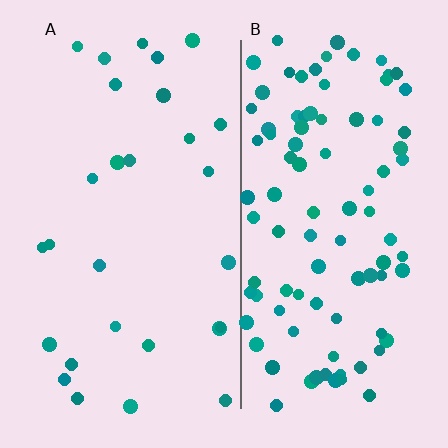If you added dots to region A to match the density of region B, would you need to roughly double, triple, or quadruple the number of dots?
Approximately triple.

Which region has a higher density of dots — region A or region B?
B (the right).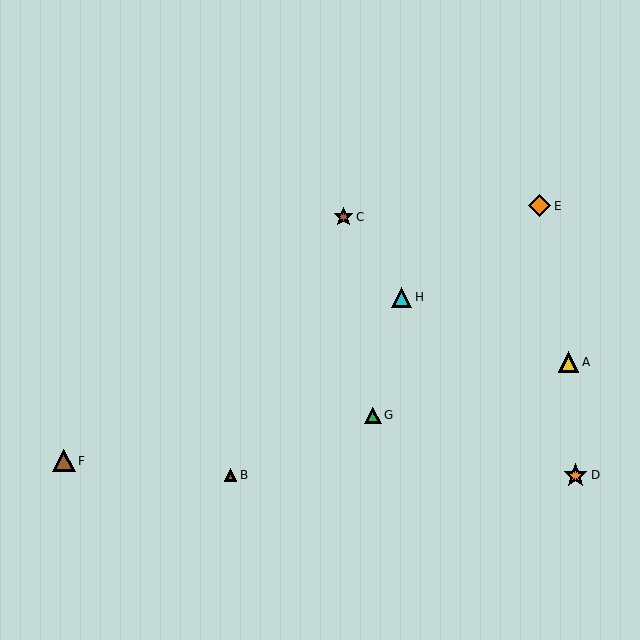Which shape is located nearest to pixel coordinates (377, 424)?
The green triangle (labeled G) at (373, 415) is nearest to that location.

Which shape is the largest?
The orange star (labeled D) is the largest.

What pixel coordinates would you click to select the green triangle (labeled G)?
Click at (373, 415) to select the green triangle G.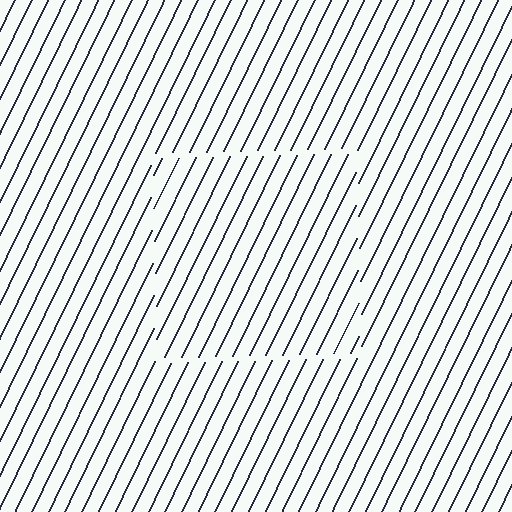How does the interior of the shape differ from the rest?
The interior of the shape contains the same grating, shifted by half a period — the contour is defined by the phase discontinuity where line-ends from the inner and outer gratings abut.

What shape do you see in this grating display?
An illusory square. The interior of the shape contains the same grating, shifted by half a period — the contour is defined by the phase discontinuity where line-ends from the inner and outer gratings abut.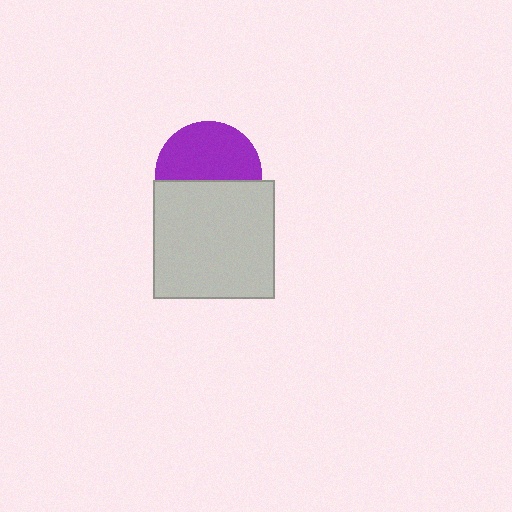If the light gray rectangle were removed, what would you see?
You would see the complete purple circle.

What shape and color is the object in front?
The object in front is a light gray rectangle.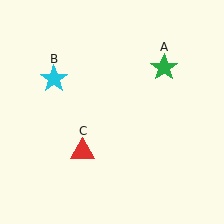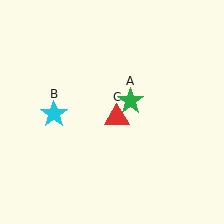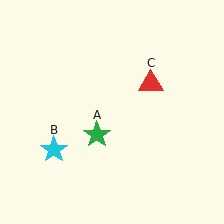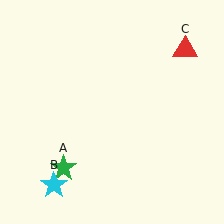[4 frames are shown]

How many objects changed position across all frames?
3 objects changed position: green star (object A), cyan star (object B), red triangle (object C).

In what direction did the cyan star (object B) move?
The cyan star (object B) moved down.